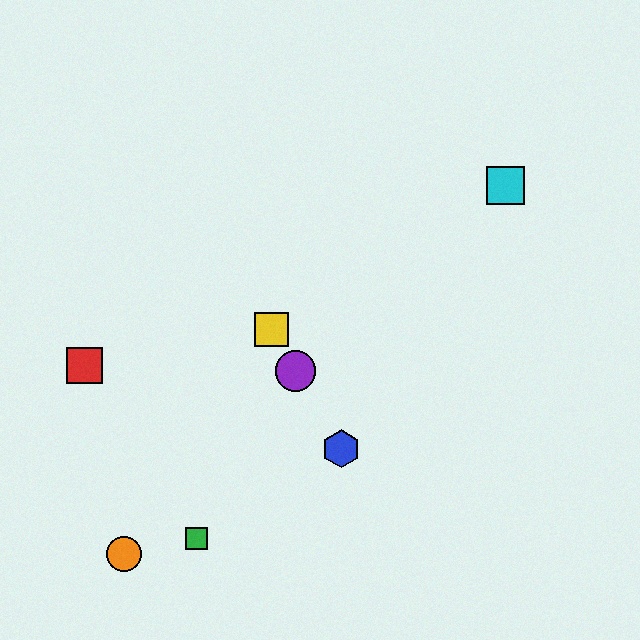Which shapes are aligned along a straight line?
The blue hexagon, the yellow square, the purple circle are aligned along a straight line.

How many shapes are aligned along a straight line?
3 shapes (the blue hexagon, the yellow square, the purple circle) are aligned along a straight line.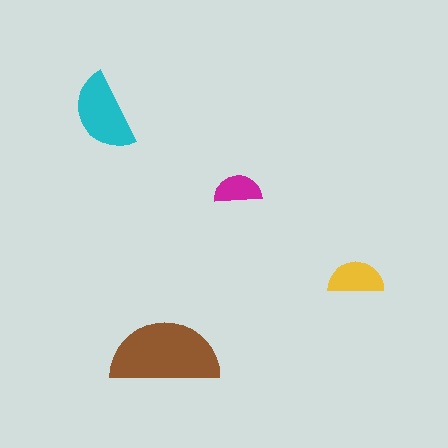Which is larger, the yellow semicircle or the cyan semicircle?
The cyan one.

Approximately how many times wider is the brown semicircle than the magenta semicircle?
About 2.5 times wider.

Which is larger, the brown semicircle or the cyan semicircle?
The brown one.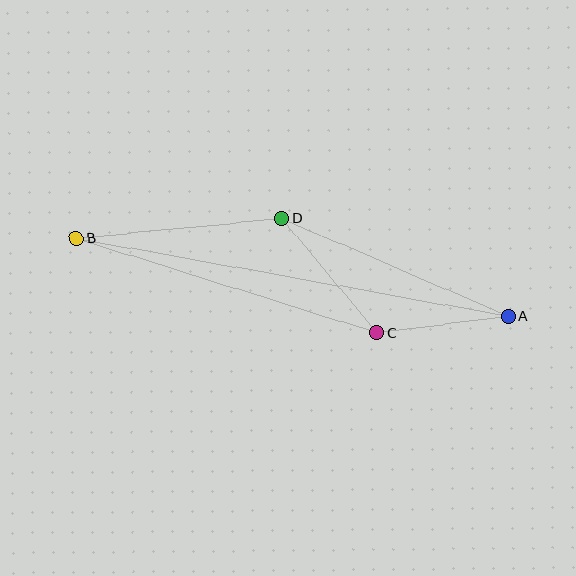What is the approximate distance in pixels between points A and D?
The distance between A and D is approximately 247 pixels.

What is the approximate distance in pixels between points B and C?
The distance between B and C is approximately 315 pixels.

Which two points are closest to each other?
Points A and C are closest to each other.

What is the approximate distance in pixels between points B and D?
The distance between B and D is approximately 207 pixels.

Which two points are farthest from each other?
Points A and B are farthest from each other.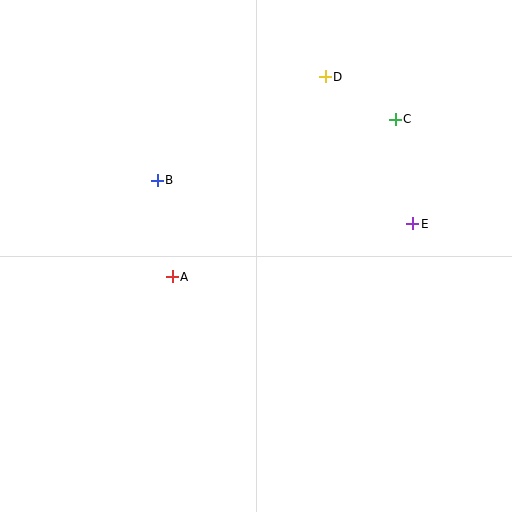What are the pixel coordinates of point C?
Point C is at (395, 119).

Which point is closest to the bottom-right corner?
Point E is closest to the bottom-right corner.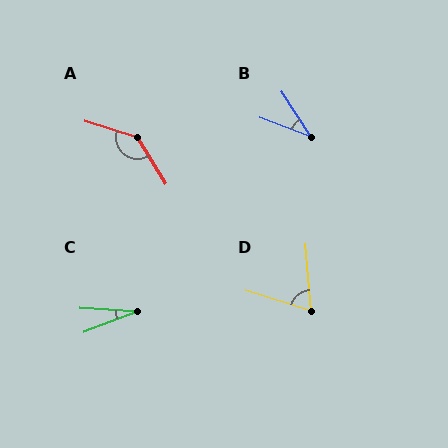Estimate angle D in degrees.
Approximately 68 degrees.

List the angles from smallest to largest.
C (24°), B (36°), D (68°), A (139°).